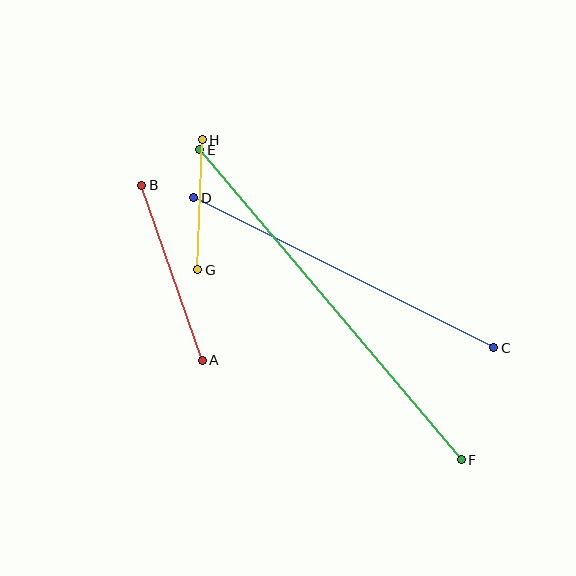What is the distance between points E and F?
The distance is approximately 406 pixels.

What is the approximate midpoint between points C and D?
The midpoint is at approximately (344, 273) pixels.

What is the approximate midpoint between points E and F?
The midpoint is at approximately (331, 305) pixels.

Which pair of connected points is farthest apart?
Points E and F are farthest apart.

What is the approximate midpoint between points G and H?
The midpoint is at approximately (200, 205) pixels.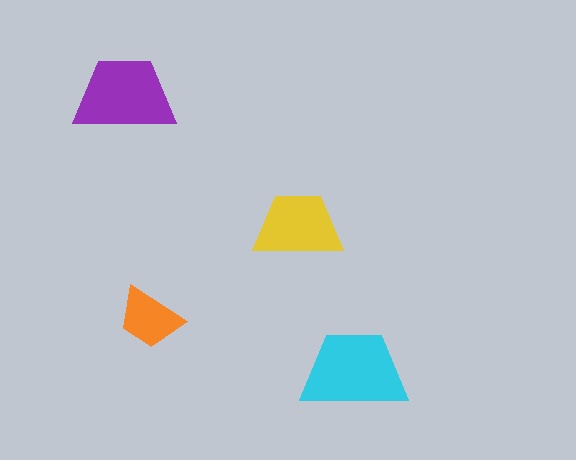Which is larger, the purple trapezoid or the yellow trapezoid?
The purple one.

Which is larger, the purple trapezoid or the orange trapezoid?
The purple one.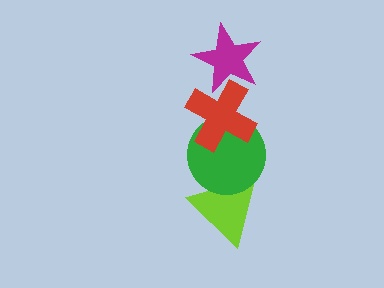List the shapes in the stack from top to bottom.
From top to bottom: the magenta star, the red cross, the green circle, the lime triangle.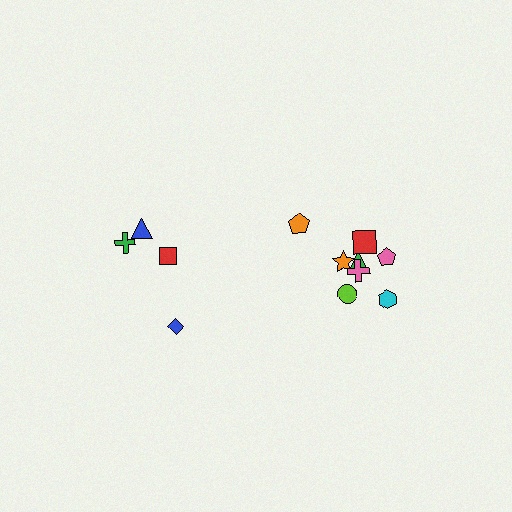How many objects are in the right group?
There are 8 objects.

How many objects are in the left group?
There are 4 objects.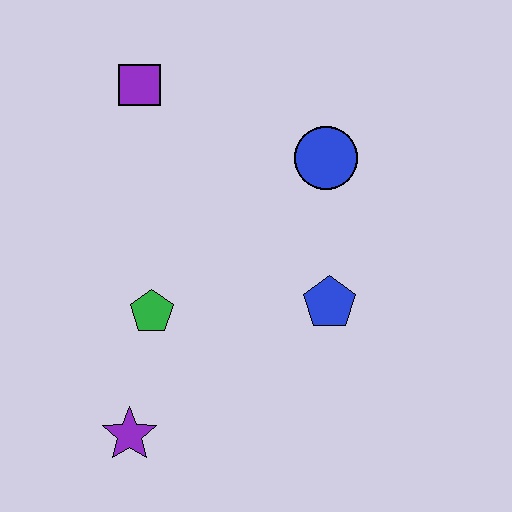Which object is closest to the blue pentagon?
The blue circle is closest to the blue pentagon.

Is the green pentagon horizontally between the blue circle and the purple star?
Yes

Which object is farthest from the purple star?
The purple square is farthest from the purple star.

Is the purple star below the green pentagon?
Yes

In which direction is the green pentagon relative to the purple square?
The green pentagon is below the purple square.